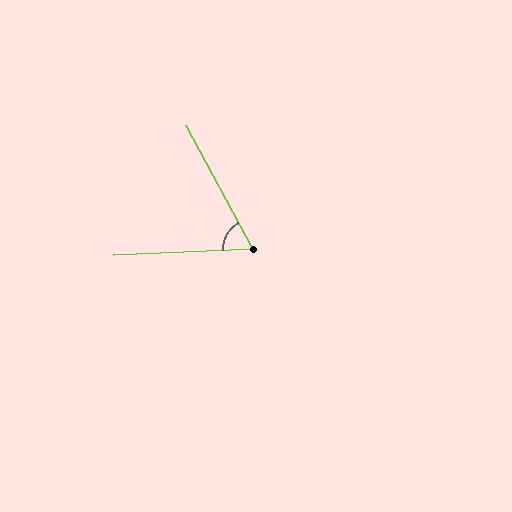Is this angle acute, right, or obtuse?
It is acute.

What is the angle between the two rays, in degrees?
Approximately 64 degrees.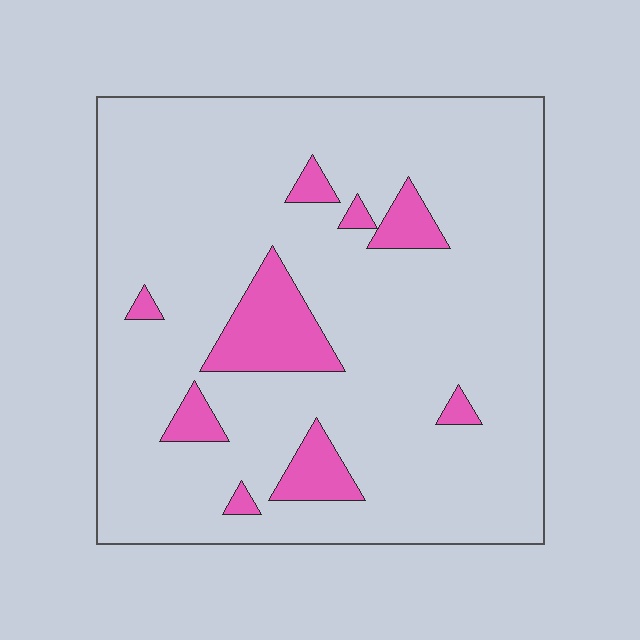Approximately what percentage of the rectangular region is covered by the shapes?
Approximately 10%.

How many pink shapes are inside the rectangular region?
9.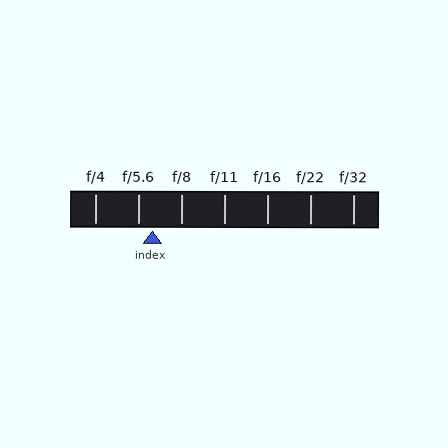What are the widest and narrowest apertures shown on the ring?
The widest aperture shown is f/4 and the narrowest is f/32.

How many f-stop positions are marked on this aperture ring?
There are 7 f-stop positions marked.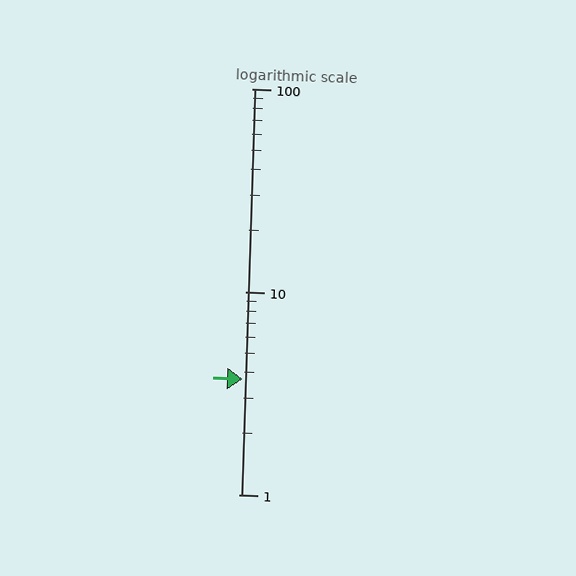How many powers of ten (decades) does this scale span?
The scale spans 2 decades, from 1 to 100.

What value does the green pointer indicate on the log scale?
The pointer indicates approximately 3.7.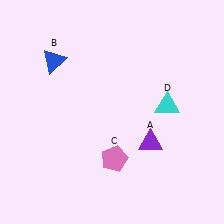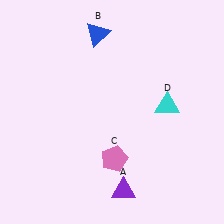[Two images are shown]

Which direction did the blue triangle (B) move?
The blue triangle (B) moved right.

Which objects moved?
The objects that moved are: the purple triangle (A), the blue triangle (B).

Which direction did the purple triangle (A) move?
The purple triangle (A) moved down.